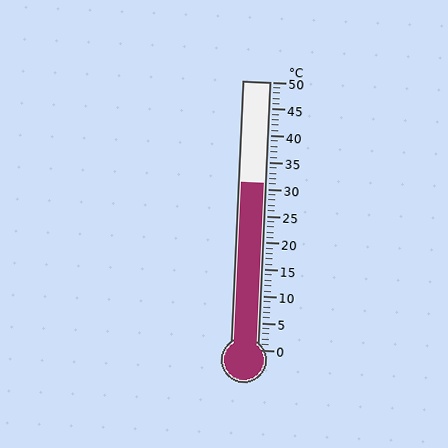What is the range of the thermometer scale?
The thermometer scale ranges from 0°C to 50°C.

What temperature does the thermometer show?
The thermometer shows approximately 31°C.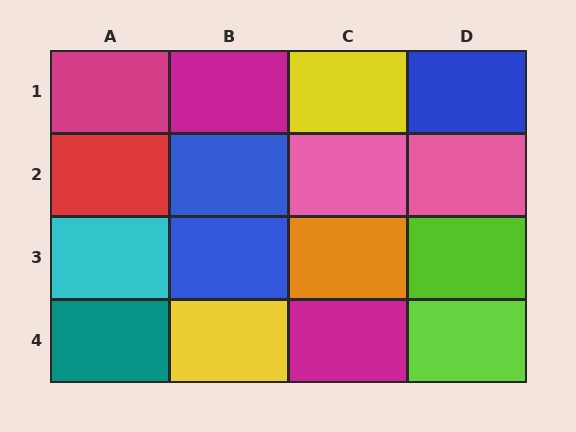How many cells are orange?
1 cell is orange.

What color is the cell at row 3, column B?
Blue.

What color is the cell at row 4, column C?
Magenta.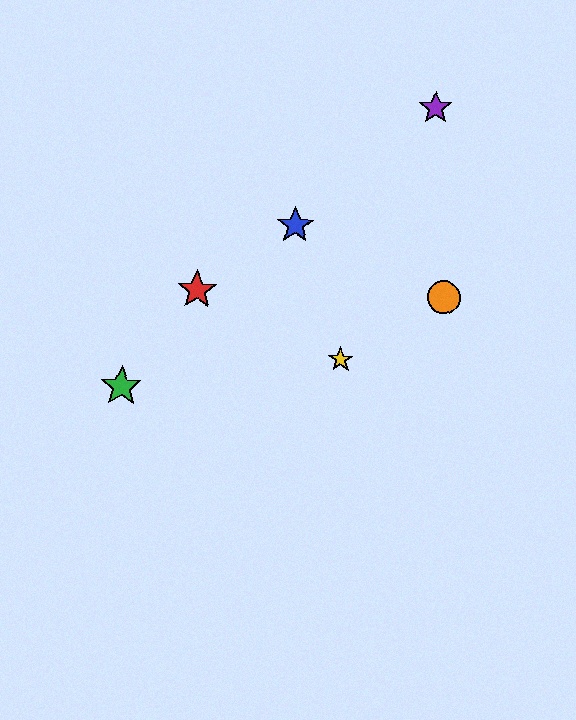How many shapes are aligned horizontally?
2 shapes (the red star, the orange circle) are aligned horizontally.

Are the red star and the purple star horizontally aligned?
No, the red star is at y≈290 and the purple star is at y≈108.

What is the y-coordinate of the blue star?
The blue star is at y≈225.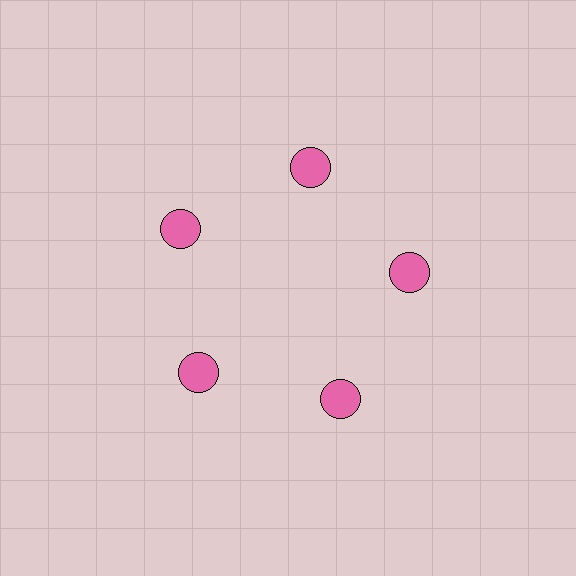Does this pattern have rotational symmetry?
Yes, this pattern has 5-fold rotational symmetry. It looks the same after rotating 72 degrees around the center.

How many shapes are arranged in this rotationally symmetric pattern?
There are 5 shapes, arranged in 5 groups of 1.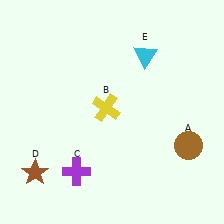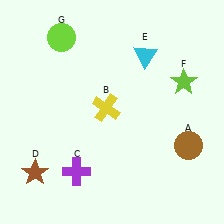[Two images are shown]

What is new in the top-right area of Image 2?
A lime star (F) was added in the top-right area of Image 2.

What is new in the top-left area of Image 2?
A lime circle (G) was added in the top-left area of Image 2.